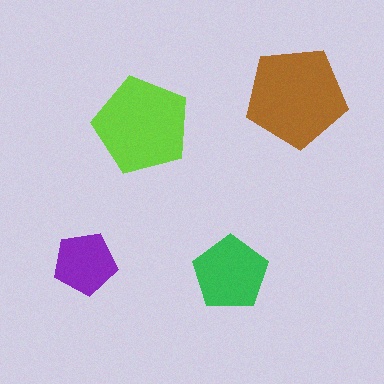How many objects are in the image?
There are 4 objects in the image.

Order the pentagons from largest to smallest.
the brown one, the lime one, the green one, the purple one.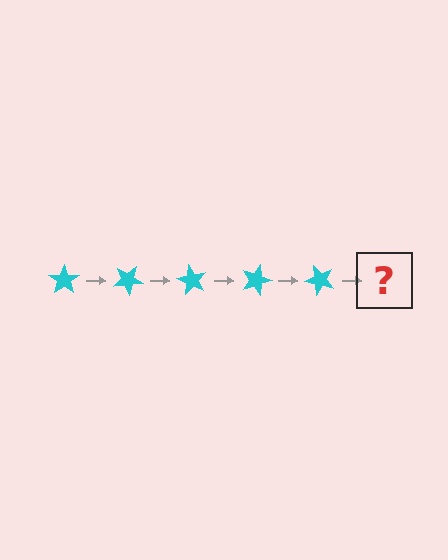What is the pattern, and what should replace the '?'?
The pattern is that the star rotates 30 degrees each step. The '?' should be a cyan star rotated 150 degrees.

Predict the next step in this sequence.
The next step is a cyan star rotated 150 degrees.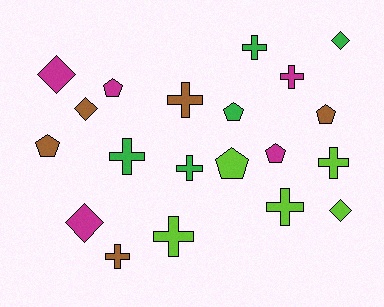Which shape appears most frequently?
Cross, with 9 objects.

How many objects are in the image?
There are 20 objects.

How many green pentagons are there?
There is 1 green pentagon.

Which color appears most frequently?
Green, with 5 objects.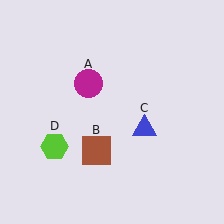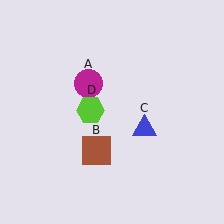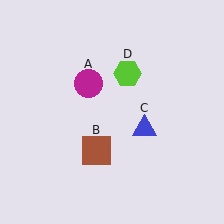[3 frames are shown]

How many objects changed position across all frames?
1 object changed position: lime hexagon (object D).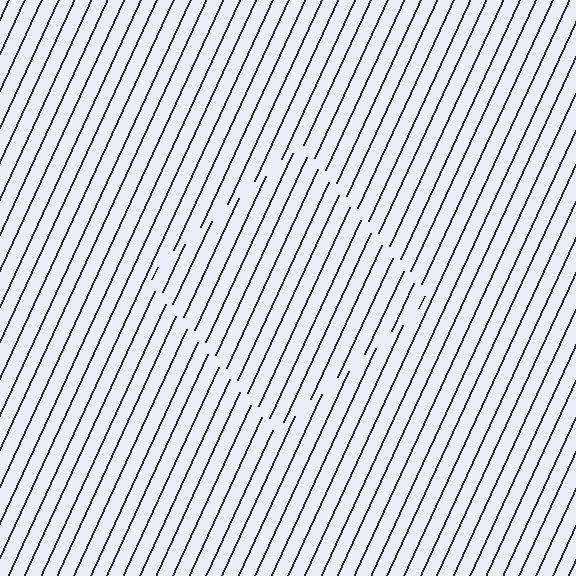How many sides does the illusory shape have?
4 sides — the line-ends trace a square.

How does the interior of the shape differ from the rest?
The interior of the shape contains the same grating, shifted by half a period — the contour is defined by the phase discontinuity where line-ends from the inner and outer gratings abut.